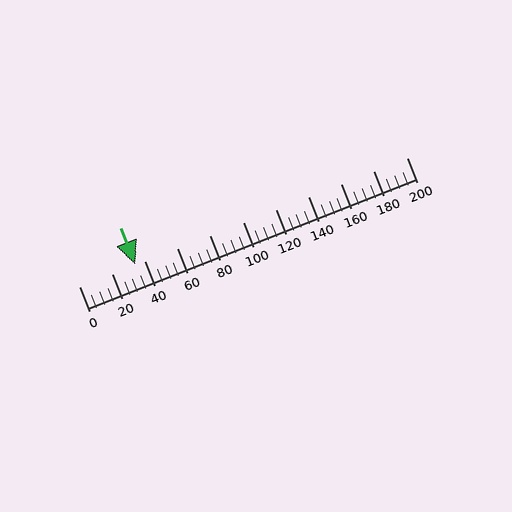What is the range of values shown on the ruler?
The ruler shows values from 0 to 200.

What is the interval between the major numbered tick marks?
The major tick marks are spaced 20 units apart.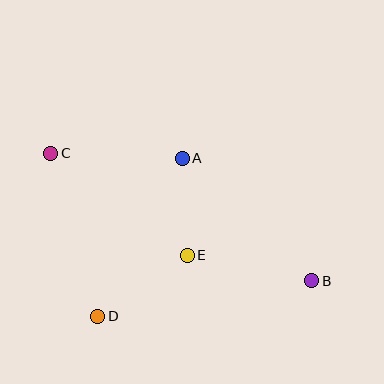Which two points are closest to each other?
Points A and E are closest to each other.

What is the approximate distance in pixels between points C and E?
The distance between C and E is approximately 171 pixels.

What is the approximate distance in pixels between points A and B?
The distance between A and B is approximately 178 pixels.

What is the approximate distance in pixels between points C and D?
The distance between C and D is approximately 170 pixels.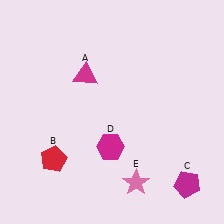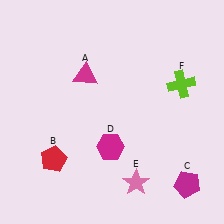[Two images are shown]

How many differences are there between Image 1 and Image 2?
There is 1 difference between the two images.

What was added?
A lime cross (F) was added in Image 2.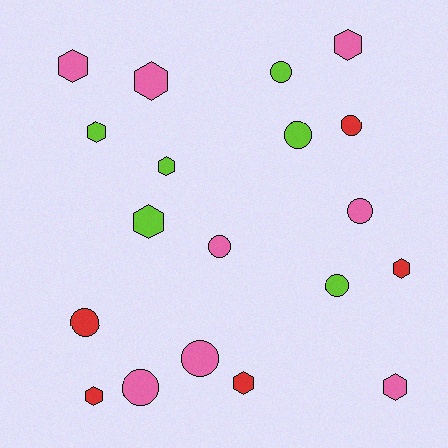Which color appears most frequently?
Pink, with 8 objects.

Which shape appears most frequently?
Hexagon, with 10 objects.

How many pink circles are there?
There are 4 pink circles.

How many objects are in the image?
There are 19 objects.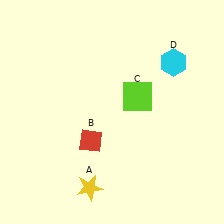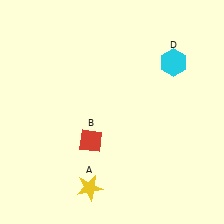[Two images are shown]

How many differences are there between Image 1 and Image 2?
There is 1 difference between the two images.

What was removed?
The lime square (C) was removed in Image 2.